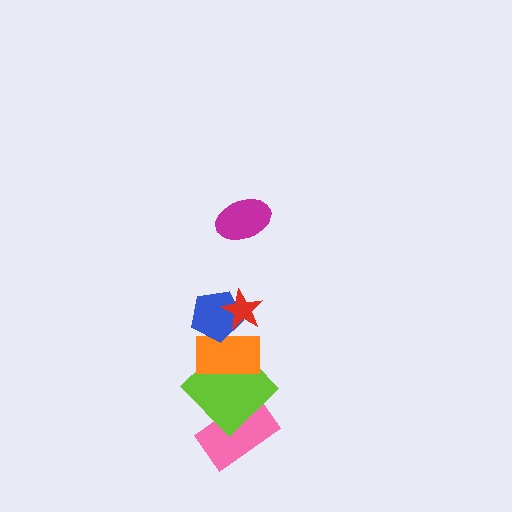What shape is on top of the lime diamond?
The orange rectangle is on top of the lime diamond.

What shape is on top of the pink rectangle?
The lime diamond is on top of the pink rectangle.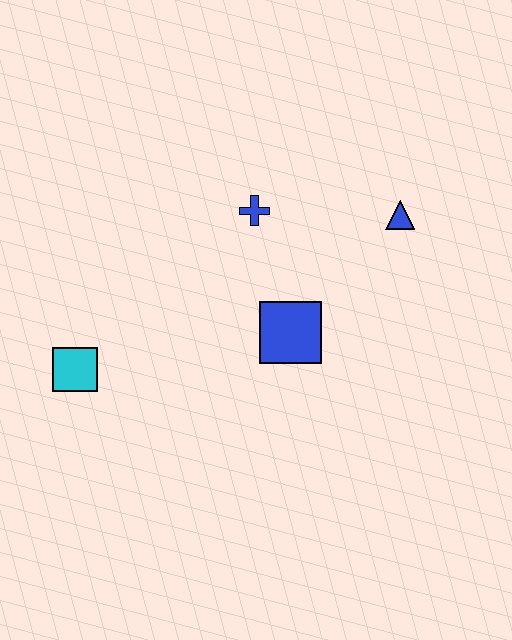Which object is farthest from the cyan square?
The blue triangle is farthest from the cyan square.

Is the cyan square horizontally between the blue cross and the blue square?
No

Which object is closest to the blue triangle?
The blue cross is closest to the blue triangle.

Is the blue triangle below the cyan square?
No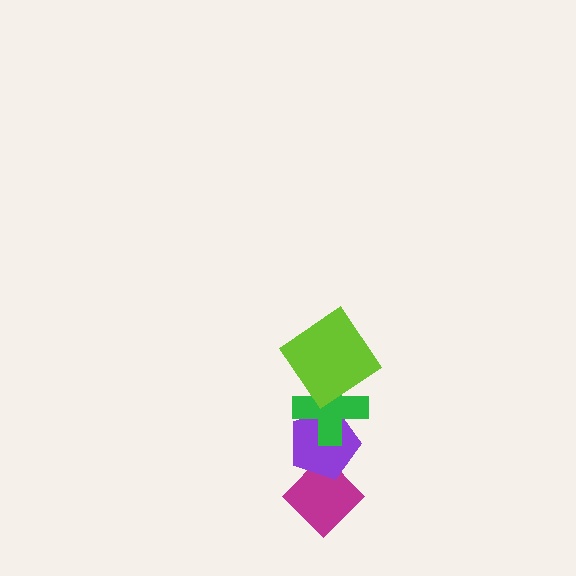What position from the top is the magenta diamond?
The magenta diamond is 4th from the top.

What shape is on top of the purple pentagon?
The green cross is on top of the purple pentagon.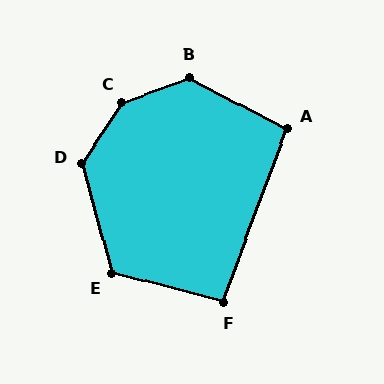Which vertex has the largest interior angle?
C, at approximately 143 degrees.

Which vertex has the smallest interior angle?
F, at approximately 96 degrees.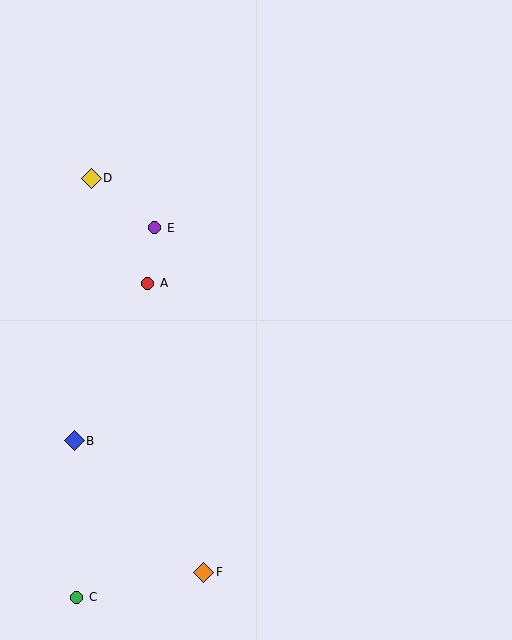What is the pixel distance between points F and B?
The distance between F and B is 185 pixels.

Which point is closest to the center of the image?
Point A at (148, 283) is closest to the center.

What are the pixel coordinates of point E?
Point E is at (155, 228).